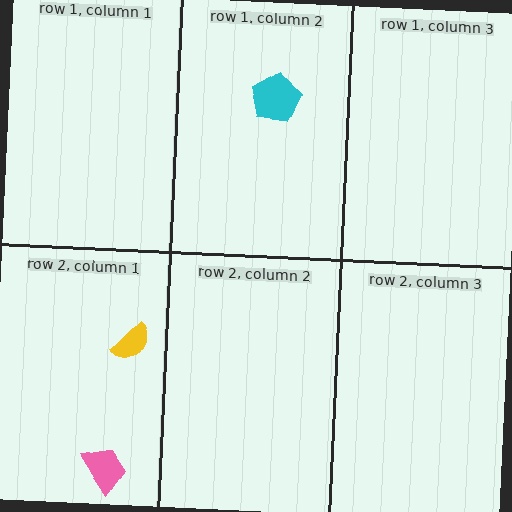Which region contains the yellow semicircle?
The row 2, column 1 region.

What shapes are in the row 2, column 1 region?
The yellow semicircle, the pink trapezoid.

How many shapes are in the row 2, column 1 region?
2.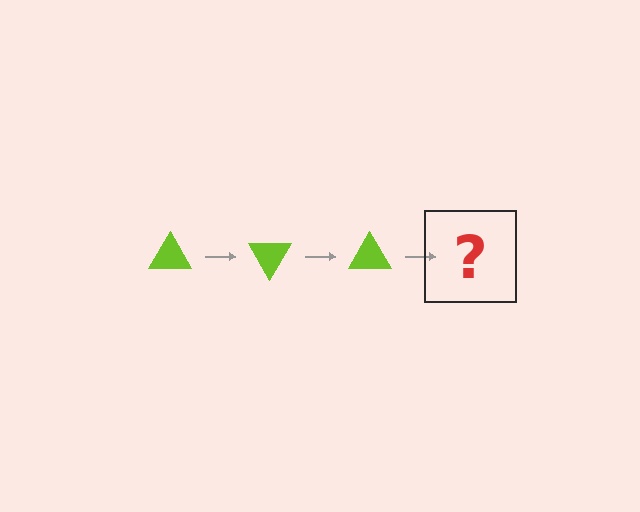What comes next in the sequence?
The next element should be a lime triangle rotated 180 degrees.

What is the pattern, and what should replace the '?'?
The pattern is that the triangle rotates 60 degrees each step. The '?' should be a lime triangle rotated 180 degrees.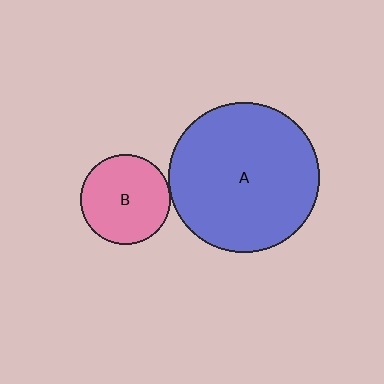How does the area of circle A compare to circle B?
Approximately 2.8 times.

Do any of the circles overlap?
No, none of the circles overlap.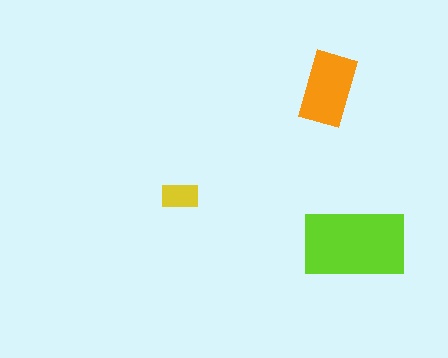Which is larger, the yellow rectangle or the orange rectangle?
The orange one.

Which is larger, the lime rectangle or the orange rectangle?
The lime one.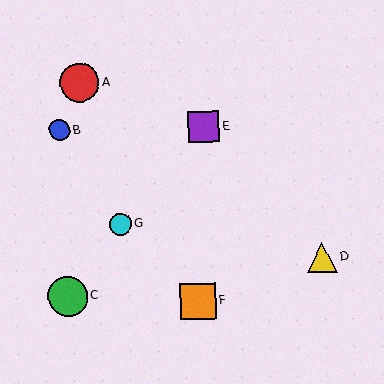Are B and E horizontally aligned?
Yes, both are at y≈131.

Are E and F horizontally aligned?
No, E is at y≈127 and F is at y≈301.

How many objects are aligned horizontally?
2 objects (B, E) are aligned horizontally.